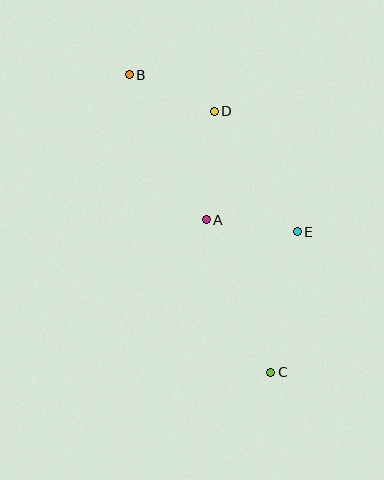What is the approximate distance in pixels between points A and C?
The distance between A and C is approximately 165 pixels.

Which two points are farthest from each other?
Points B and C are farthest from each other.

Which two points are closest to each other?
Points A and E are closest to each other.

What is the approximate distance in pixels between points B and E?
The distance between B and E is approximately 230 pixels.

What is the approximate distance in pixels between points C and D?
The distance between C and D is approximately 267 pixels.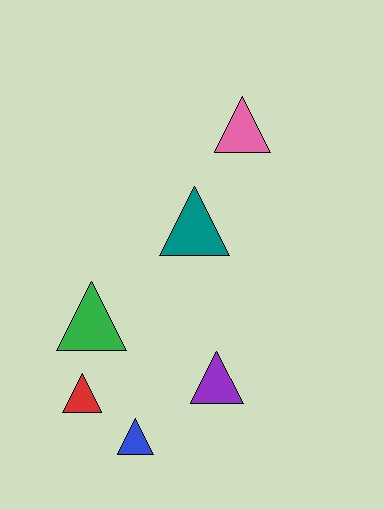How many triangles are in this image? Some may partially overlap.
There are 6 triangles.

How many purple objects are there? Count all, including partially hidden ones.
There is 1 purple object.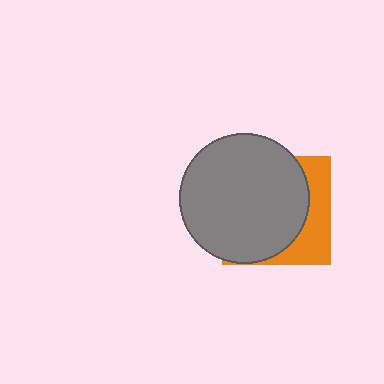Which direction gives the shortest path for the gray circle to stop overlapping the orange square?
Moving left gives the shortest separation.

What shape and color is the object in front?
The object in front is a gray circle.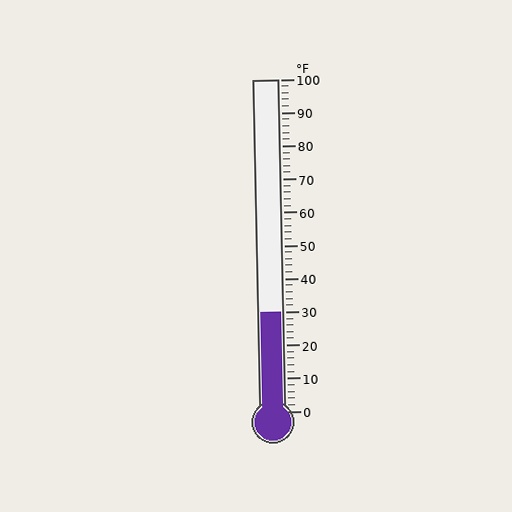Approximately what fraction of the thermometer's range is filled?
The thermometer is filled to approximately 30% of its range.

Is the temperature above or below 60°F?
The temperature is below 60°F.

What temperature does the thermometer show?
The thermometer shows approximately 30°F.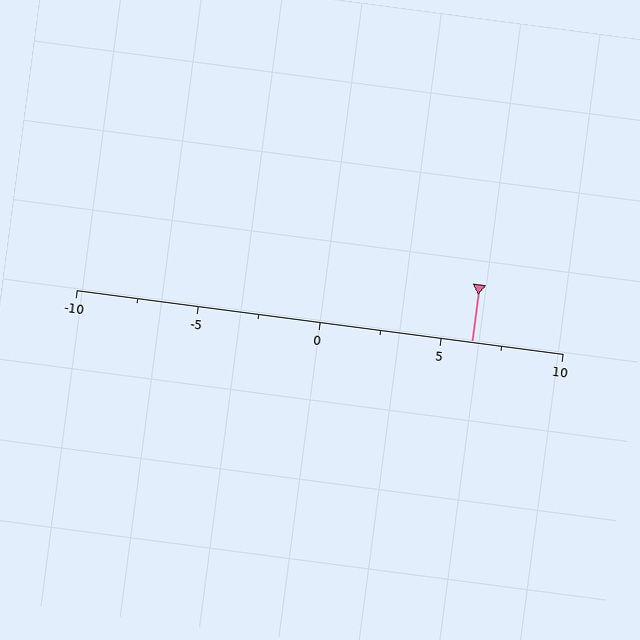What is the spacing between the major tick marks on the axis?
The major ticks are spaced 5 apart.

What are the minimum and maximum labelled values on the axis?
The axis runs from -10 to 10.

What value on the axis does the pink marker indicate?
The marker indicates approximately 6.2.